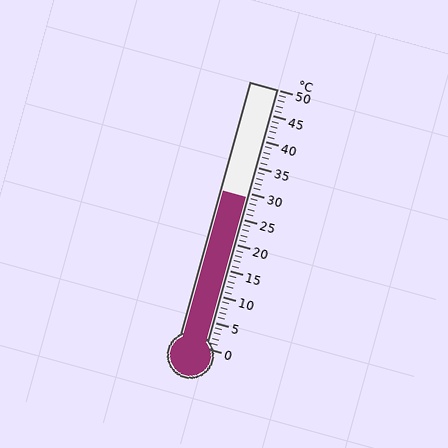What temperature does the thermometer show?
The thermometer shows approximately 29°C.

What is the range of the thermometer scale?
The thermometer scale ranges from 0°C to 50°C.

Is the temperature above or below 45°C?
The temperature is below 45°C.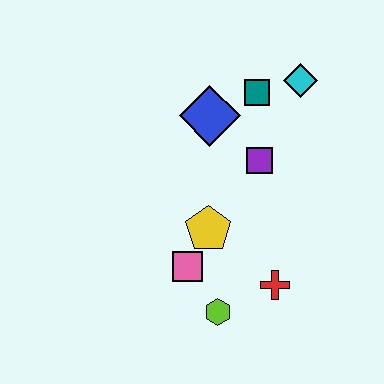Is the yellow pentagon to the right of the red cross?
No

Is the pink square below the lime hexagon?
No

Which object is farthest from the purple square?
The lime hexagon is farthest from the purple square.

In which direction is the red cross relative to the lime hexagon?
The red cross is to the right of the lime hexagon.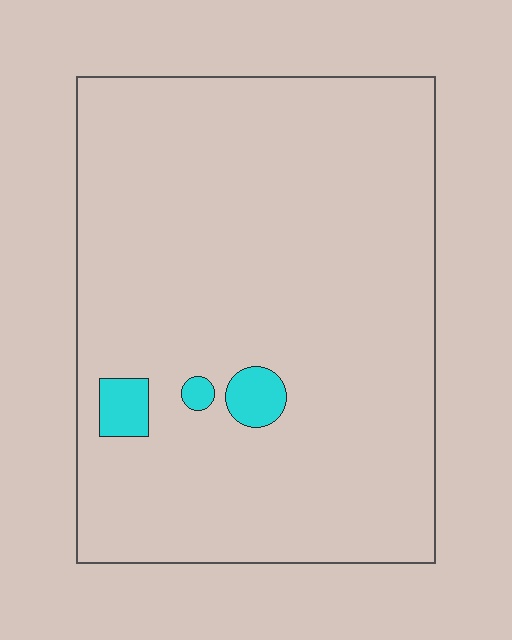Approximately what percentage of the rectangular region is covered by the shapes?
Approximately 5%.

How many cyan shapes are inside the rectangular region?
3.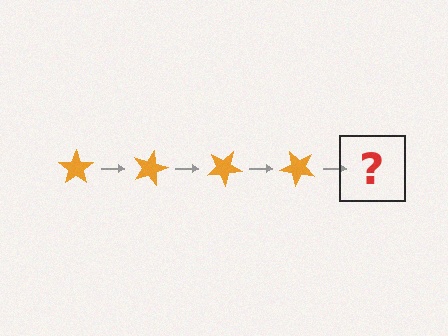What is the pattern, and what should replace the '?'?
The pattern is that the star rotates 15 degrees each step. The '?' should be an orange star rotated 60 degrees.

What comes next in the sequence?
The next element should be an orange star rotated 60 degrees.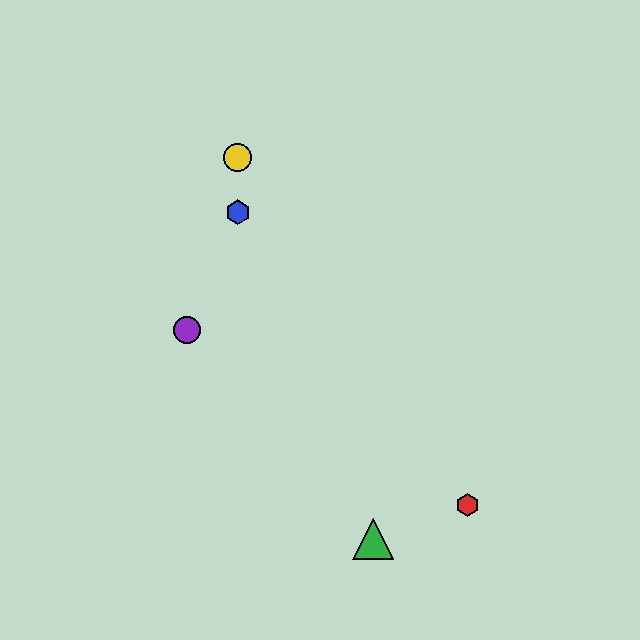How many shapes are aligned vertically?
2 shapes (the blue hexagon, the yellow circle) are aligned vertically.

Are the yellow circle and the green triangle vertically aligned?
No, the yellow circle is at x≈238 and the green triangle is at x≈373.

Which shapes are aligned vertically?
The blue hexagon, the yellow circle are aligned vertically.